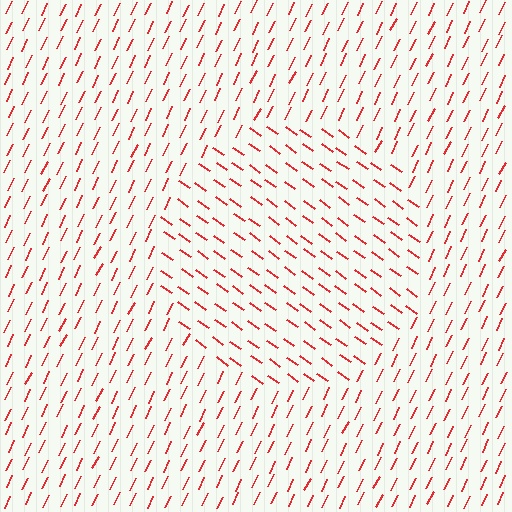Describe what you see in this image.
The image is filled with small red line segments. A circle region in the image has lines oriented differently from the surrounding lines, creating a visible texture boundary.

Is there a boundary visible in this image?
Yes, there is a texture boundary formed by a change in line orientation.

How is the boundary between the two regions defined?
The boundary is defined purely by a change in line orientation (approximately 81 degrees difference). All lines are the same color and thickness.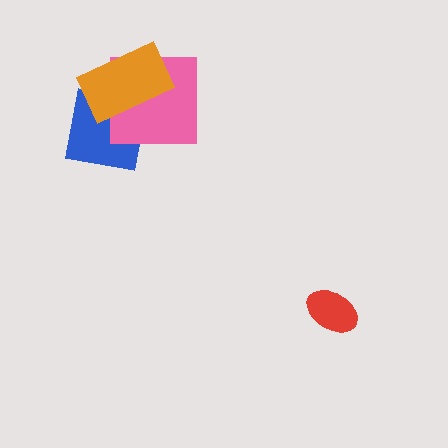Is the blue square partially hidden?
Yes, it is partially covered by another shape.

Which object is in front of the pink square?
The orange rectangle is in front of the pink square.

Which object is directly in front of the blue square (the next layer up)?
The pink square is directly in front of the blue square.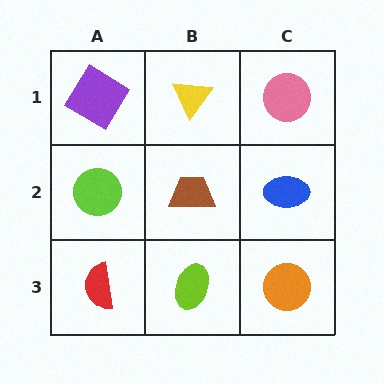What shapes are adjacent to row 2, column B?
A yellow triangle (row 1, column B), a lime ellipse (row 3, column B), a lime circle (row 2, column A), a blue ellipse (row 2, column C).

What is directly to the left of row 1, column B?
A purple diamond.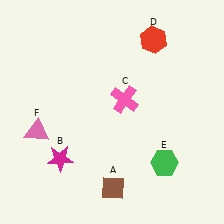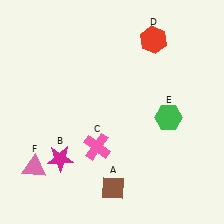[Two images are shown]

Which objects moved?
The objects that moved are: the pink cross (C), the green hexagon (E), the pink triangle (F).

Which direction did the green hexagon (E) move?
The green hexagon (E) moved up.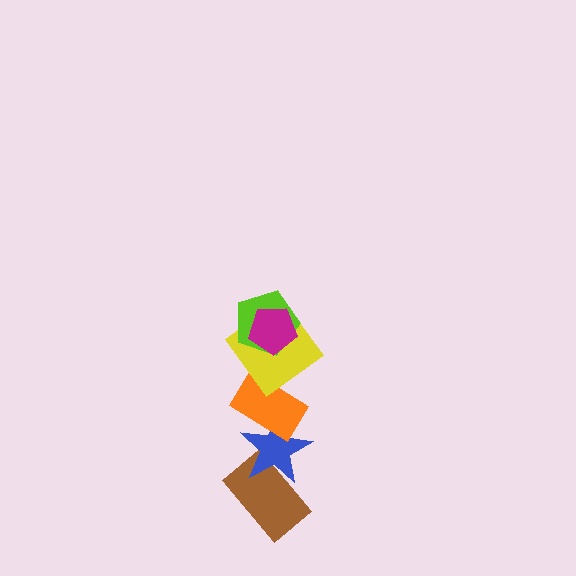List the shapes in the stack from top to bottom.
From top to bottom: the magenta pentagon, the lime pentagon, the yellow diamond, the orange rectangle, the blue star, the brown rectangle.